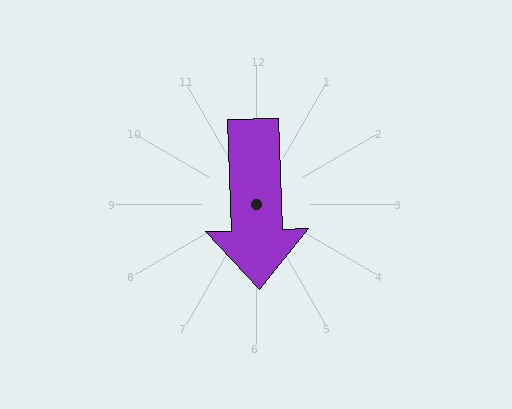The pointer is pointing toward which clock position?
Roughly 6 o'clock.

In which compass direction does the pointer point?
South.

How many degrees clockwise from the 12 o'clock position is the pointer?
Approximately 178 degrees.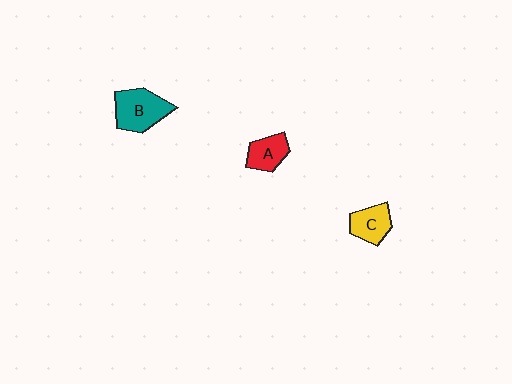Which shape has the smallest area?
Shape A (red).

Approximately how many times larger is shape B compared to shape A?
Approximately 1.6 times.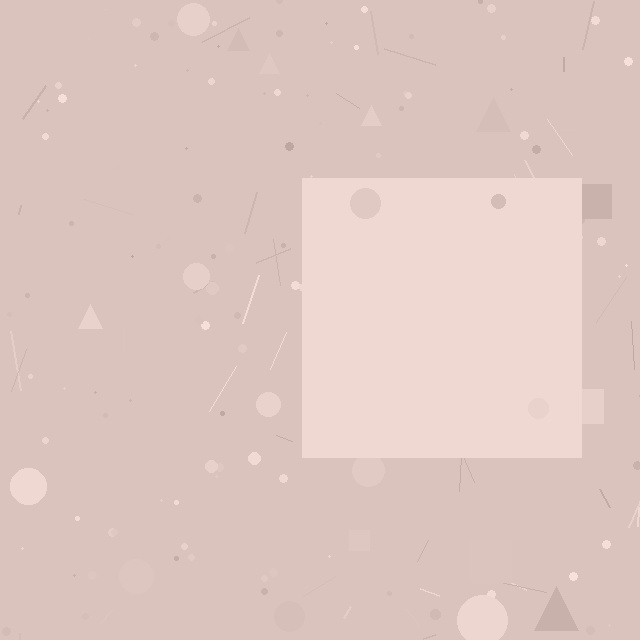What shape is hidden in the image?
A square is hidden in the image.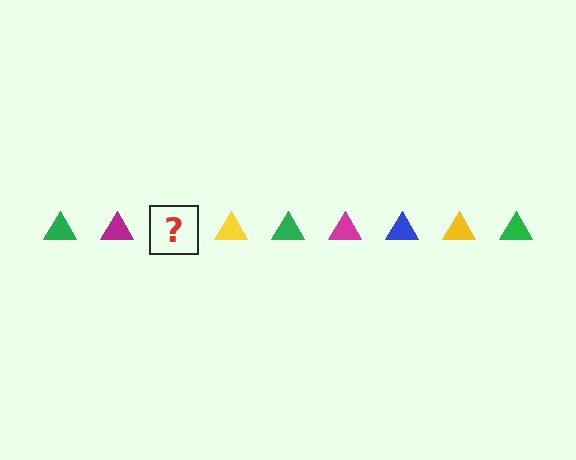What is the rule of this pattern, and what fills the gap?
The rule is that the pattern cycles through green, magenta, blue, yellow triangles. The gap should be filled with a blue triangle.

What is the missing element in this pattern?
The missing element is a blue triangle.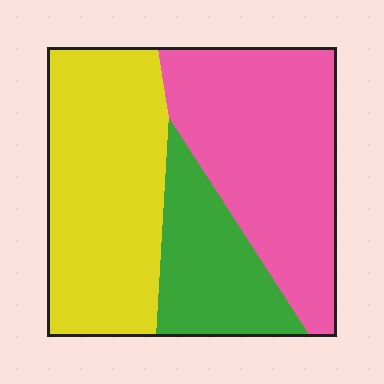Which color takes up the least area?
Green, at roughly 20%.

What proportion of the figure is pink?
Pink takes up about two fifths (2/5) of the figure.